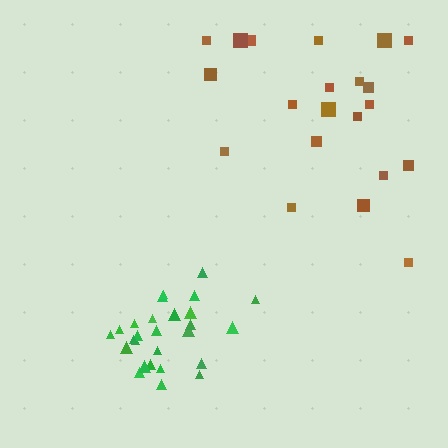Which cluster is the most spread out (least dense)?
Brown.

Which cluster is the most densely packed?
Green.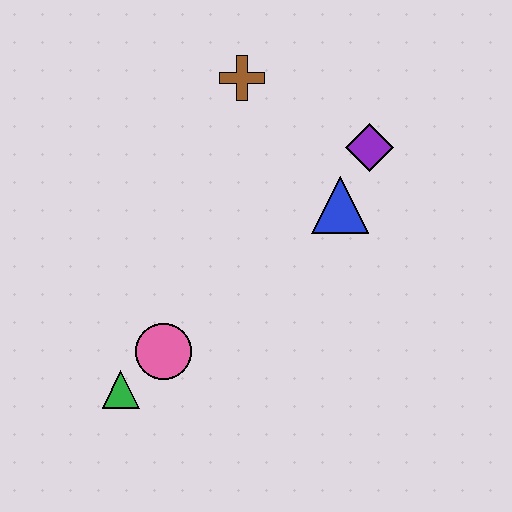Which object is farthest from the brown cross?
The green triangle is farthest from the brown cross.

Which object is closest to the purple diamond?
The blue triangle is closest to the purple diamond.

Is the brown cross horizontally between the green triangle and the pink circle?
No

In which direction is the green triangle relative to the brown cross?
The green triangle is below the brown cross.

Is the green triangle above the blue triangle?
No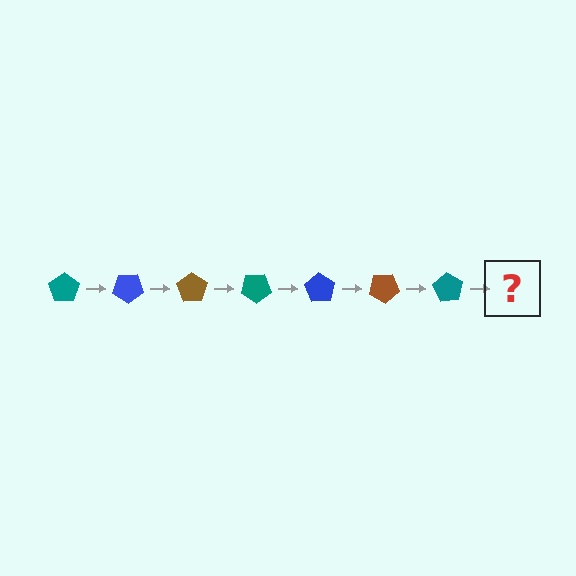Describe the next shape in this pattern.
It should be a blue pentagon, rotated 245 degrees from the start.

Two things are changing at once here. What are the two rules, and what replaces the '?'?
The two rules are that it rotates 35 degrees each step and the color cycles through teal, blue, and brown. The '?' should be a blue pentagon, rotated 245 degrees from the start.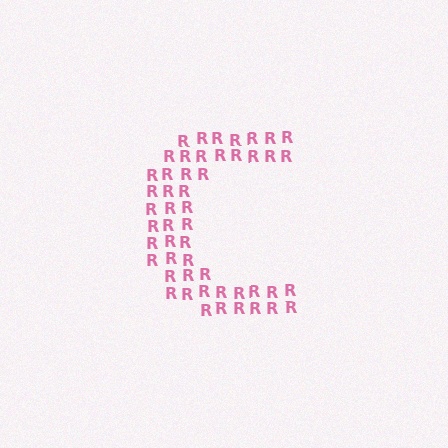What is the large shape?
The large shape is the letter C.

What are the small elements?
The small elements are letter R's.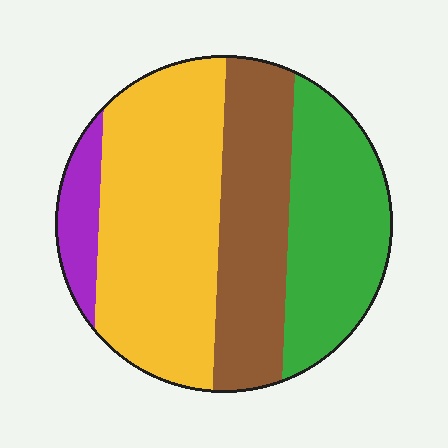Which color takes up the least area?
Purple, at roughly 10%.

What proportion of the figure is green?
Green takes up about one quarter (1/4) of the figure.